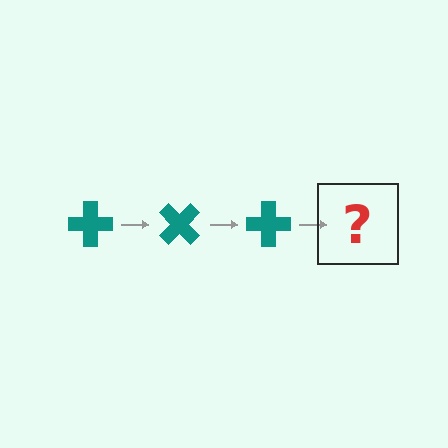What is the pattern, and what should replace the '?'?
The pattern is that the cross rotates 45 degrees each step. The '?' should be a teal cross rotated 135 degrees.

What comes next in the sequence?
The next element should be a teal cross rotated 135 degrees.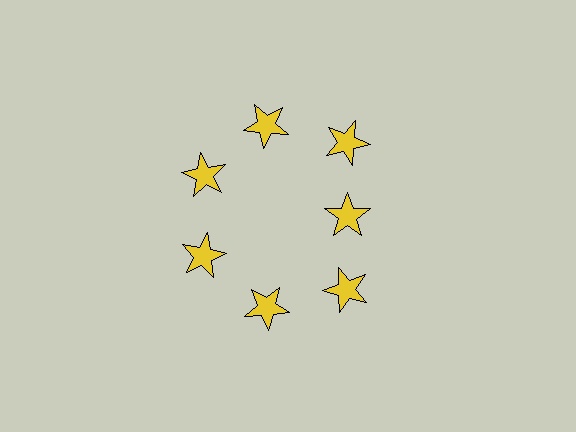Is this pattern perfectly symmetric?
No. The 7 yellow stars are arranged in a ring, but one element near the 3 o'clock position is pulled inward toward the center, breaking the 7-fold rotational symmetry.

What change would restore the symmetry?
The symmetry would be restored by moving it outward, back onto the ring so that all 7 stars sit at equal angles and equal distance from the center.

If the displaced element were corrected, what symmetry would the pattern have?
It would have 7-fold rotational symmetry — the pattern would map onto itself every 51 degrees.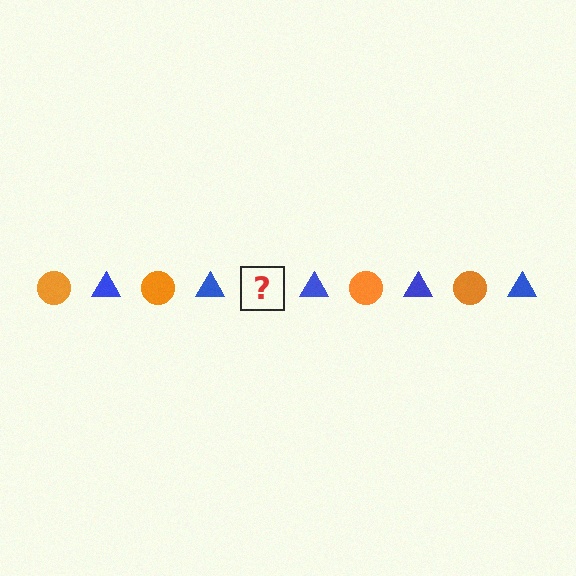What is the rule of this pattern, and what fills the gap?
The rule is that the pattern alternates between orange circle and blue triangle. The gap should be filled with an orange circle.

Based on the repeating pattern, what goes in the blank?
The blank should be an orange circle.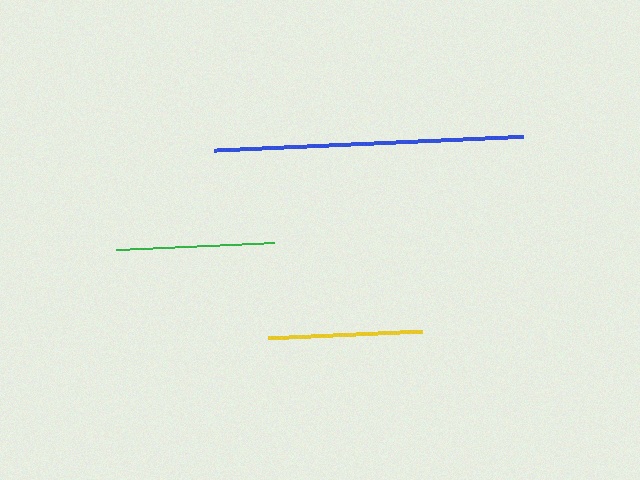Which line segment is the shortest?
The yellow line is the shortest at approximately 154 pixels.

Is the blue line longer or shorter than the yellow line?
The blue line is longer than the yellow line.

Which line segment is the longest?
The blue line is the longest at approximately 310 pixels.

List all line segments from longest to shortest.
From longest to shortest: blue, green, yellow.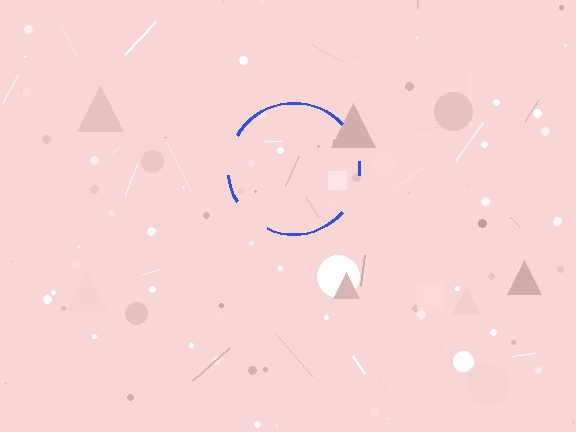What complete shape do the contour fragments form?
The contour fragments form a circle.